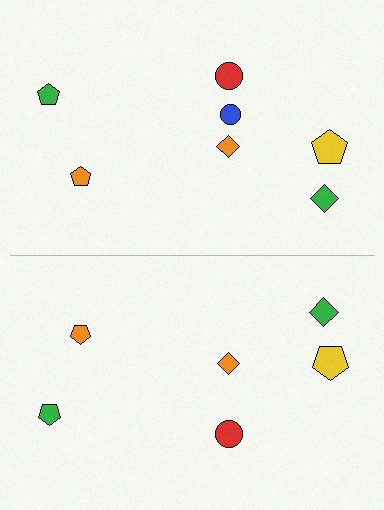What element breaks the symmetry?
A blue circle is missing from the bottom side.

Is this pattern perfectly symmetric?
No, the pattern is not perfectly symmetric. A blue circle is missing from the bottom side.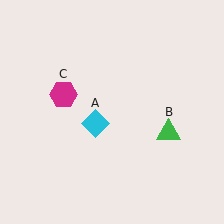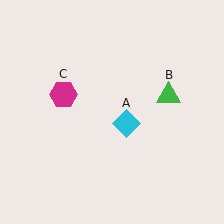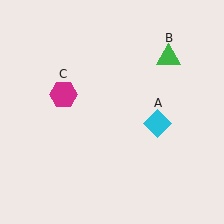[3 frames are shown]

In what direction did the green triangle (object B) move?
The green triangle (object B) moved up.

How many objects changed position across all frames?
2 objects changed position: cyan diamond (object A), green triangle (object B).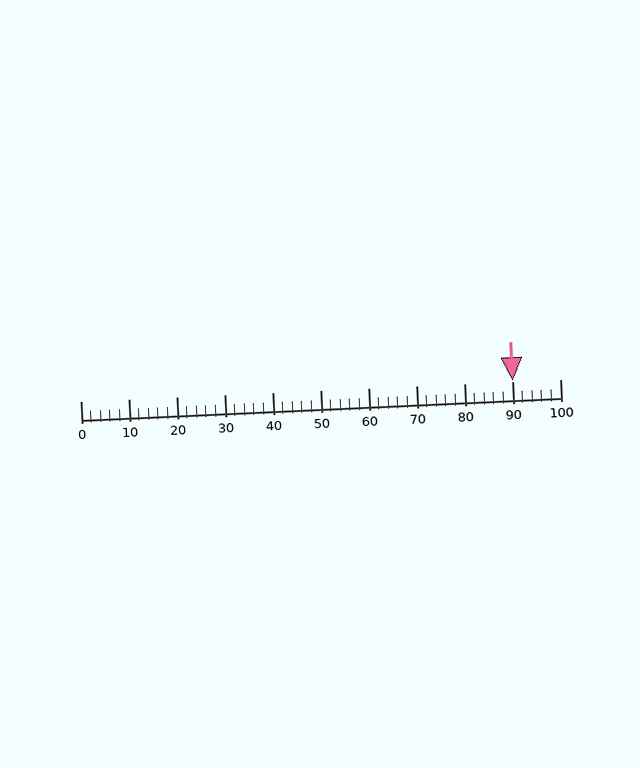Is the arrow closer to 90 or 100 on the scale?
The arrow is closer to 90.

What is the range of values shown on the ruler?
The ruler shows values from 0 to 100.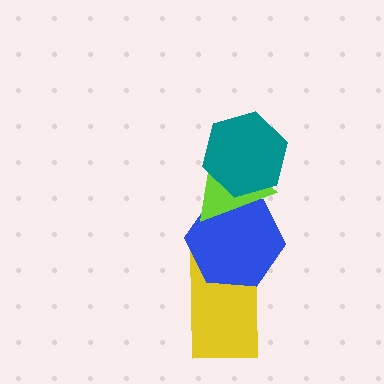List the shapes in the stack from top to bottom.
From top to bottom: the teal hexagon, the lime triangle, the blue hexagon, the yellow rectangle.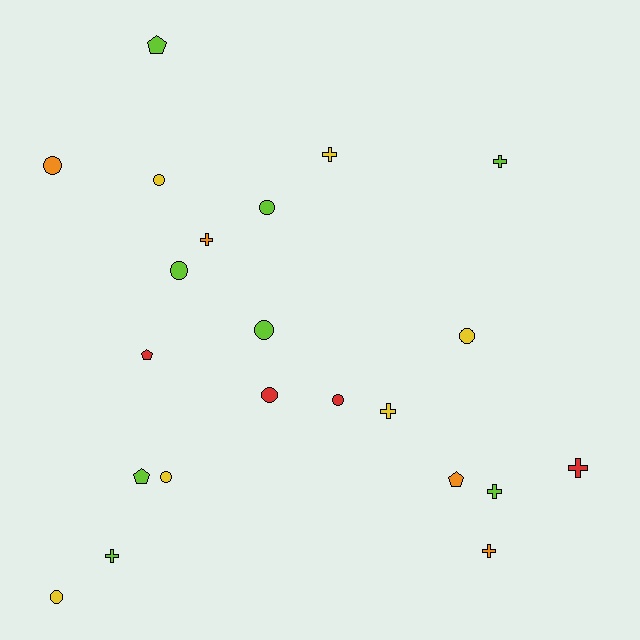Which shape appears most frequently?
Circle, with 10 objects.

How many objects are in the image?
There are 22 objects.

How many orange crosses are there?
There are 2 orange crosses.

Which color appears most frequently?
Lime, with 8 objects.